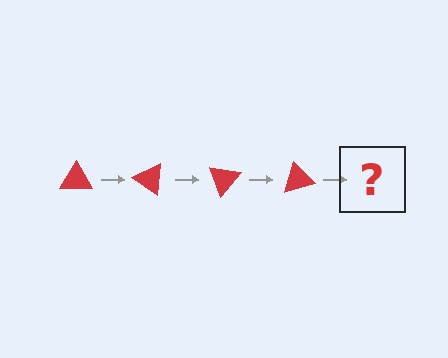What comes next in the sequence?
The next element should be a red triangle rotated 140 degrees.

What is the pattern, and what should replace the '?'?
The pattern is that the triangle rotates 35 degrees each step. The '?' should be a red triangle rotated 140 degrees.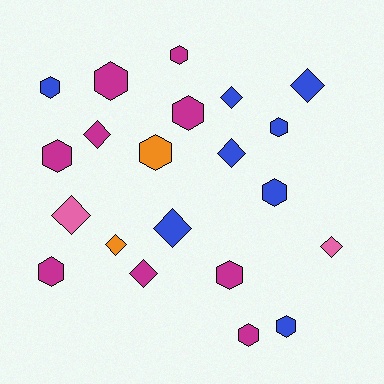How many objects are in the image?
There are 21 objects.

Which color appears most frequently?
Magenta, with 9 objects.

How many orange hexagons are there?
There is 1 orange hexagon.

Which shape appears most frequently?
Hexagon, with 12 objects.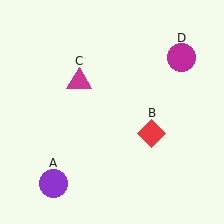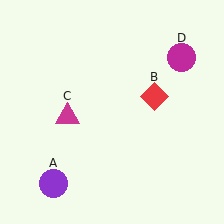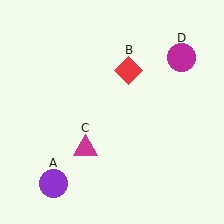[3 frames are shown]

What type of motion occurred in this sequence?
The red diamond (object B), magenta triangle (object C) rotated counterclockwise around the center of the scene.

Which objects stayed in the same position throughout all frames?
Purple circle (object A) and magenta circle (object D) remained stationary.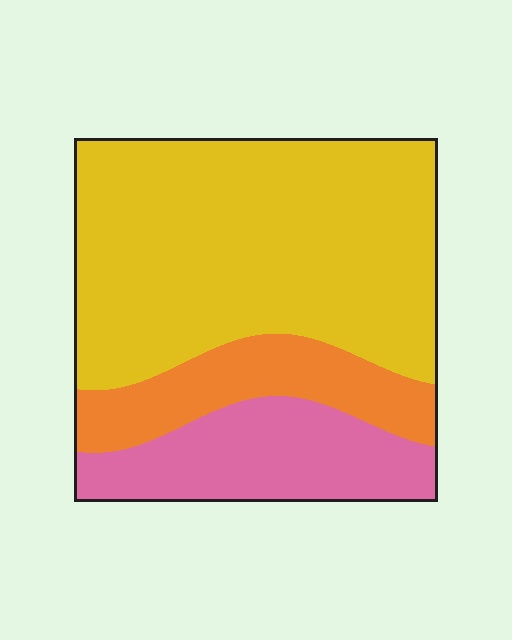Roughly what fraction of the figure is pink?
Pink takes up about one fifth (1/5) of the figure.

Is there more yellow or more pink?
Yellow.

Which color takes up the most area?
Yellow, at roughly 60%.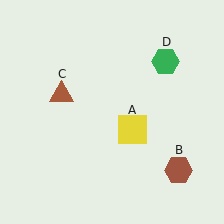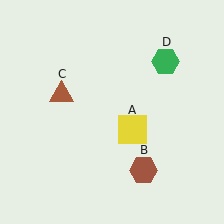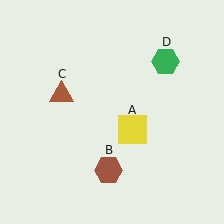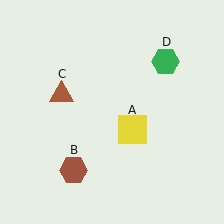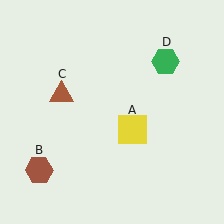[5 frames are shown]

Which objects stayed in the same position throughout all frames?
Yellow square (object A) and brown triangle (object C) and green hexagon (object D) remained stationary.